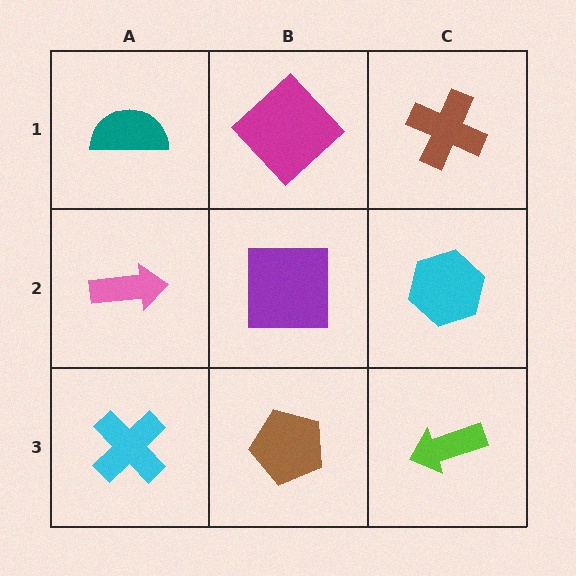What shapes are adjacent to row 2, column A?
A teal semicircle (row 1, column A), a cyan cross (row 3, column A), a purple square (row 2, column B).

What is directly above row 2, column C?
A brown cross.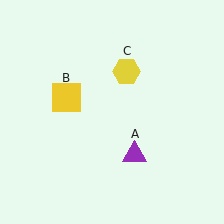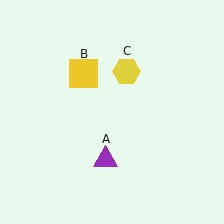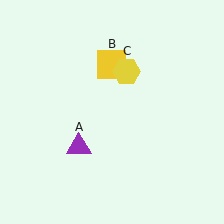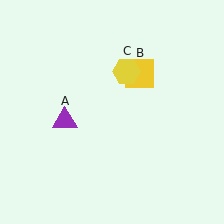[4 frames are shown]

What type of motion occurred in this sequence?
The purple triangle (object A), yellow square (object B) rotated clockwise around the center of the scene.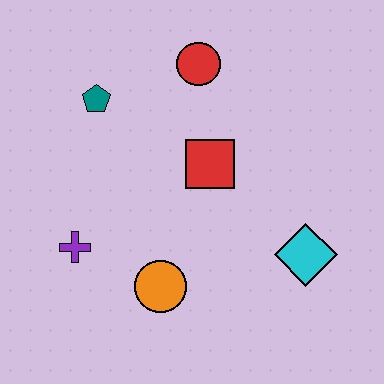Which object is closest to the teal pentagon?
The red circle is closest to the teal pentagon.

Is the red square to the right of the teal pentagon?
Yes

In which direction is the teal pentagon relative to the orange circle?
The teal pentagon is above the orange circle.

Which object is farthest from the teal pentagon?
The cyan diamond is farthest from the teal pentagon.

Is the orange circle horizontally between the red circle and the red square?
No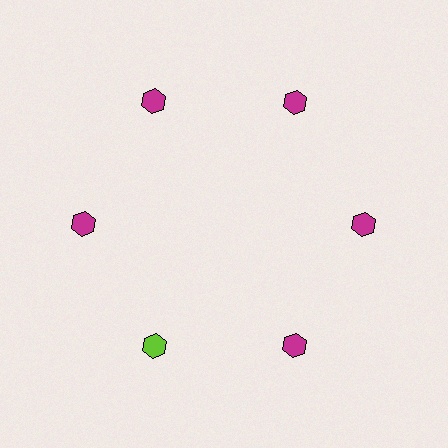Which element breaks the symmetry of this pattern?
The lime hexagon at roughly the 7 o'clock position breaks the symmetry. All other shapes are magenta hexagons.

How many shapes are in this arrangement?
There are 6 shapes arranged in a ring pattern.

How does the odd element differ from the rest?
It has a different color: lime instead of magenta.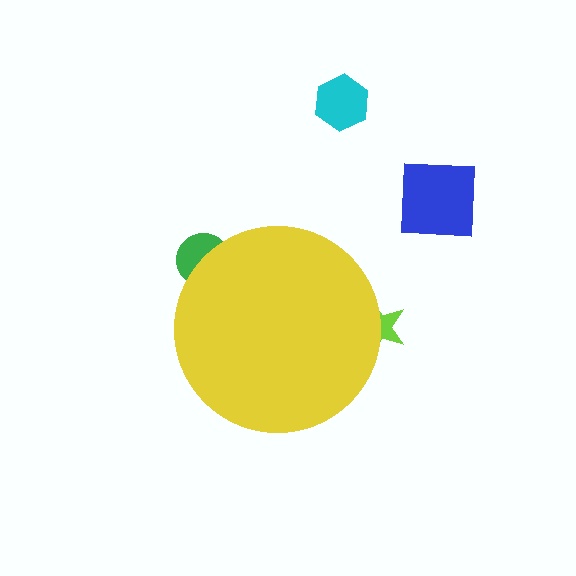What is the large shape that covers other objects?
A yellow circle.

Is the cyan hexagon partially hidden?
No, the cyan hexagon is fully visible.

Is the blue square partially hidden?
No, the blue square is fully visible.